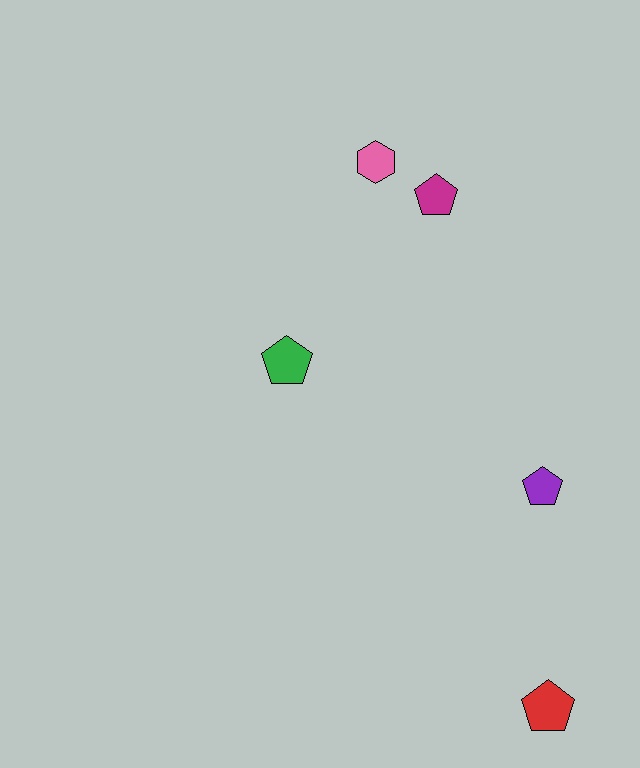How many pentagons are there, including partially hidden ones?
There are 4 pentagons.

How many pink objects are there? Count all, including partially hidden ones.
There is 1 pink object.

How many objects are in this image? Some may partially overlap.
There are 5 objects.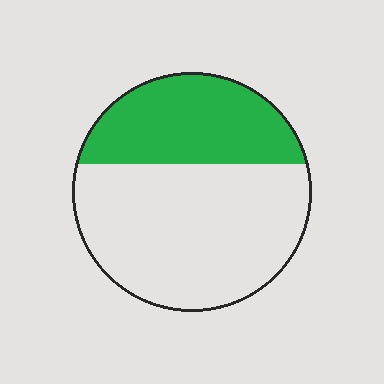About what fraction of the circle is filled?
About one third (1/3).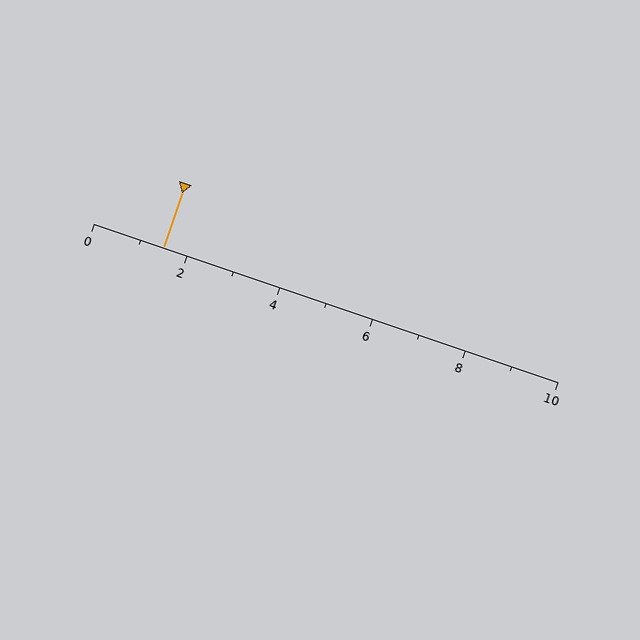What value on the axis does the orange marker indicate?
The marker indicates approximately 1.5.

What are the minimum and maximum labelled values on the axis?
The axis runs from 0 to 10.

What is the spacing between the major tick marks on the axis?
The major ticks are spaced 2 apart.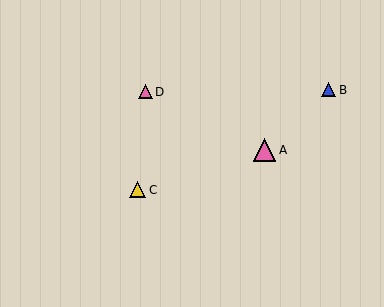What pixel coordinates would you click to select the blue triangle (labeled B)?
Click at (329, 90) to select the blue triangle B.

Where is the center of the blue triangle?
The center of the blue triangle is at (329, 90).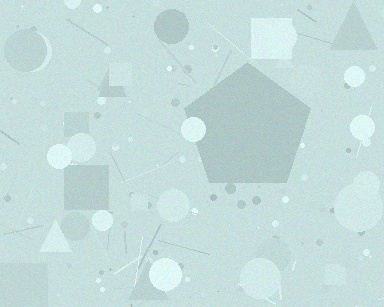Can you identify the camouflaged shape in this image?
The camouflaged shape is a pentagon.